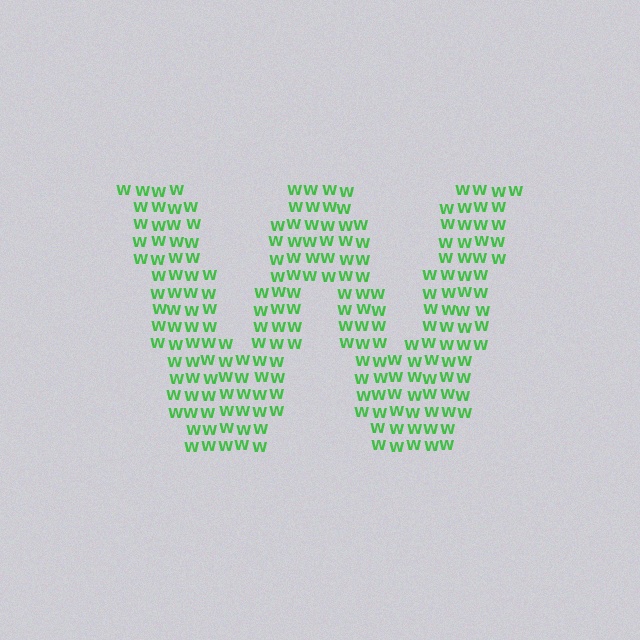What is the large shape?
The large shape is the letter W.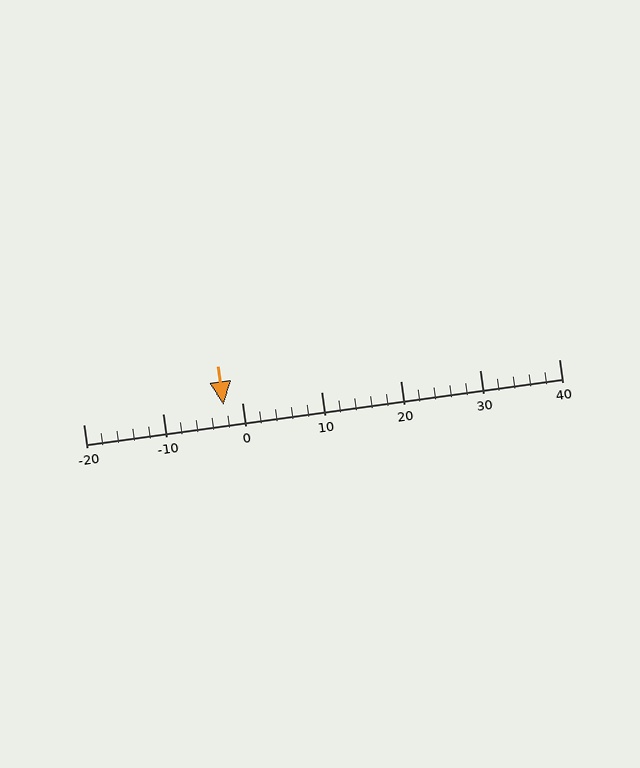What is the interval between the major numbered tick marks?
The major tick marks are spaced 10 units apart.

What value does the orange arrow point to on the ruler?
The orange arrow points to approximately -2.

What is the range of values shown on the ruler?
The ruler shows values from -20 to 40.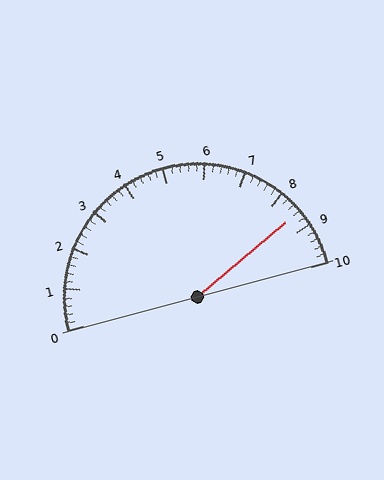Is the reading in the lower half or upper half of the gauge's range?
The reading is in the upper half of the range (0 to 10).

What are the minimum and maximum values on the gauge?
The gauge ranges from 0 to 10.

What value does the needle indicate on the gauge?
The needle indicates approximately 8.6.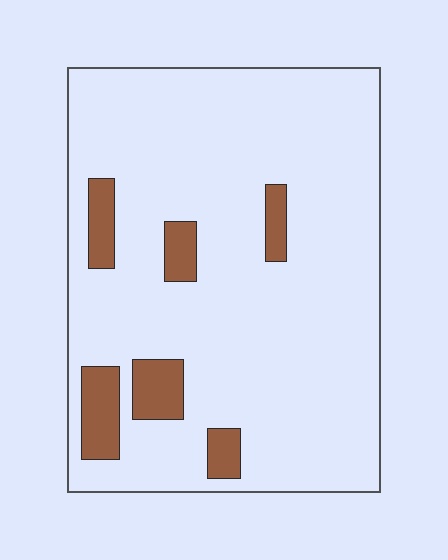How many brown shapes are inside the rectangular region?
6.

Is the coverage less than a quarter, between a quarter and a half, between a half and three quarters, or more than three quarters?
Less than a quarter.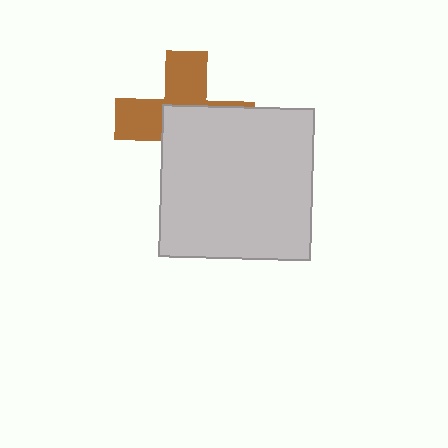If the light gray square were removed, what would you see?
You would see the complete brown cross.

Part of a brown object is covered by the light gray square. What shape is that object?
It is a cross.